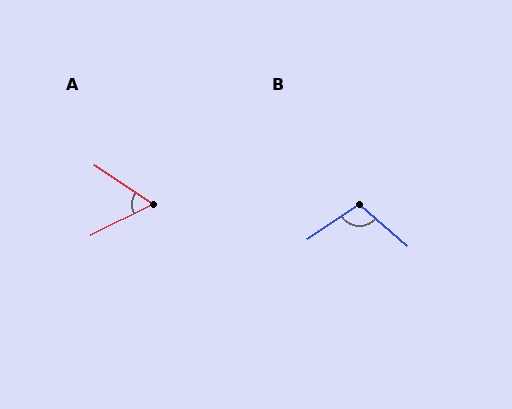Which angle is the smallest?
A, at approximately 60 degrees.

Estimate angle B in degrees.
Approximately 105 degrees.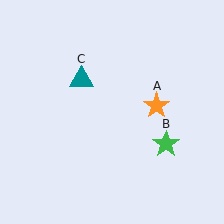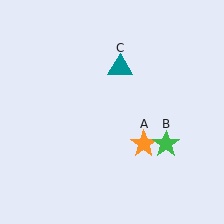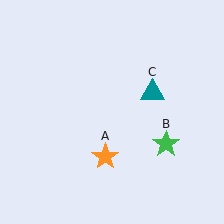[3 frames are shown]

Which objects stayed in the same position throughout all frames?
Green star (object B) remained stationary.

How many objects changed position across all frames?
2 objects changed position: orange star (object A), teal triangle (object C).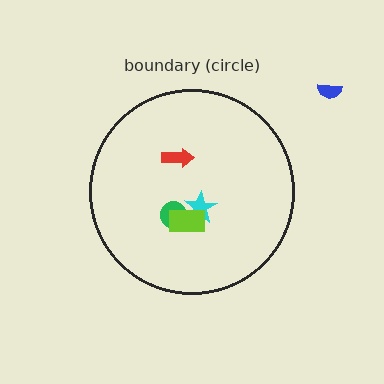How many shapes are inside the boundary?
4 inside, 1 outside.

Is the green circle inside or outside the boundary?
Inside.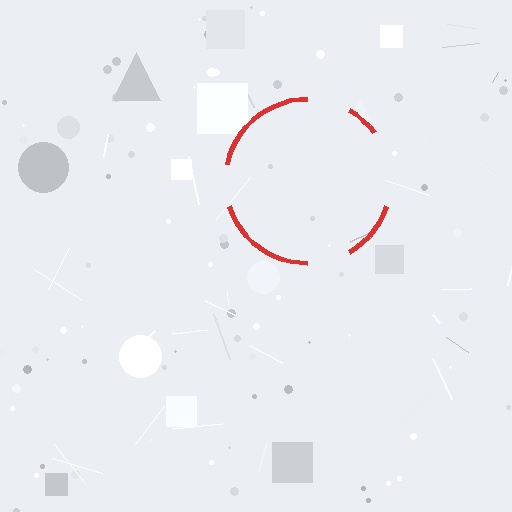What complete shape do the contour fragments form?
The contour fragments form a circle.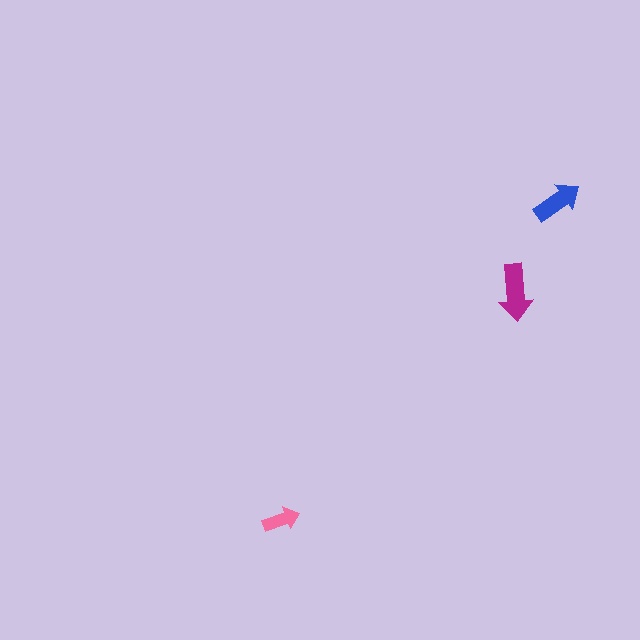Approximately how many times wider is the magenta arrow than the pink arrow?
About 1.5 times wider.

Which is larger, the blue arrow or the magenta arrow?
The magenta one.